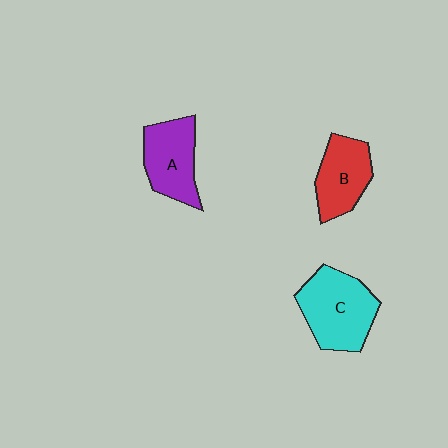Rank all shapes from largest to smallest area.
From largest to smallest: C (cyan), A (purple), B (red).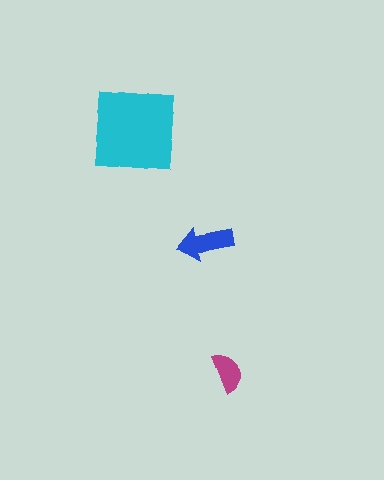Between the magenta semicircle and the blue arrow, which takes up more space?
The blue arrow.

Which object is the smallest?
The magenta semicircle.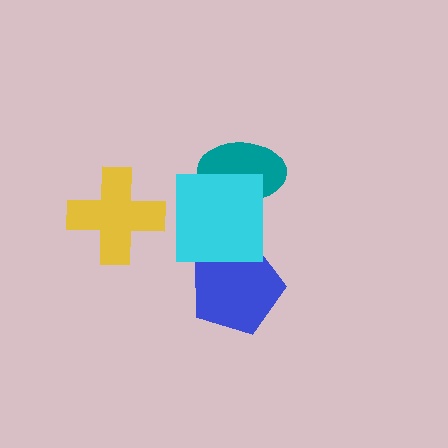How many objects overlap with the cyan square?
2 objects overlap with the cyan square.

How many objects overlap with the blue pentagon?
1 object overlaps with the blue pentagon.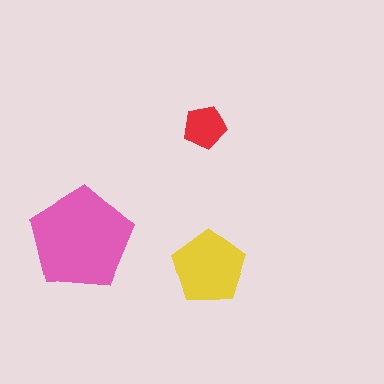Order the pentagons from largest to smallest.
the pink one, the yellow one, the red one.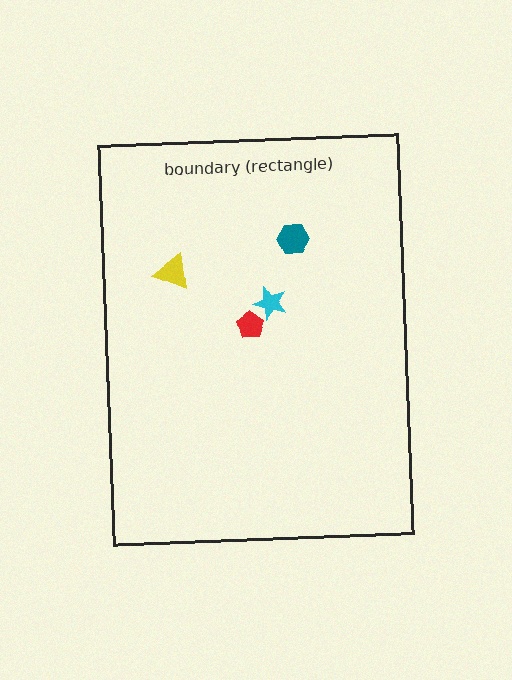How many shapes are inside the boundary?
4 inside, 0 outside.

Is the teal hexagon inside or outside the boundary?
Inside.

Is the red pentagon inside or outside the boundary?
Inside.